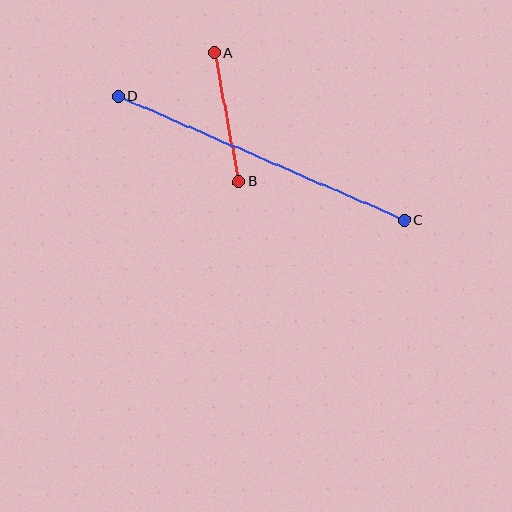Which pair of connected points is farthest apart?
Points C and D are farthest apart.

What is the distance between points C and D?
The distance is approximately 312 pixels.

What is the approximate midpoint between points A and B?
The midpoint is at approximately (227, 117) pixels.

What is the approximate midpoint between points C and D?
The midpoint is at approximately (261, 159) pixels.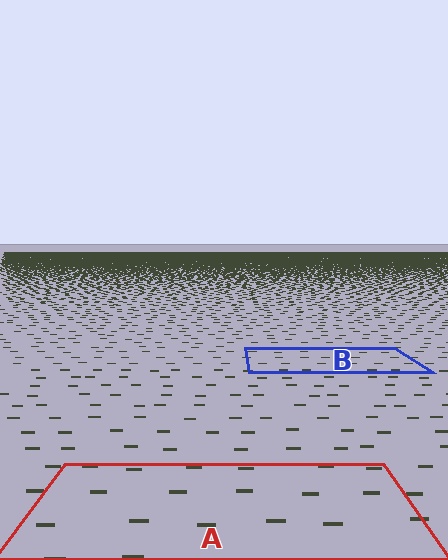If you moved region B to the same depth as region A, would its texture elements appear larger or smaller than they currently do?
They would appear larger. At a closer depth, the same texture elements are projected at a bigger on-screen size.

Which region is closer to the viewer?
Region A is closer. The texture elements there are larger and more spread out.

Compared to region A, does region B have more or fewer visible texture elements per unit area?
Region B has more texture elements per unit area — they are packed more densely because it is farther away.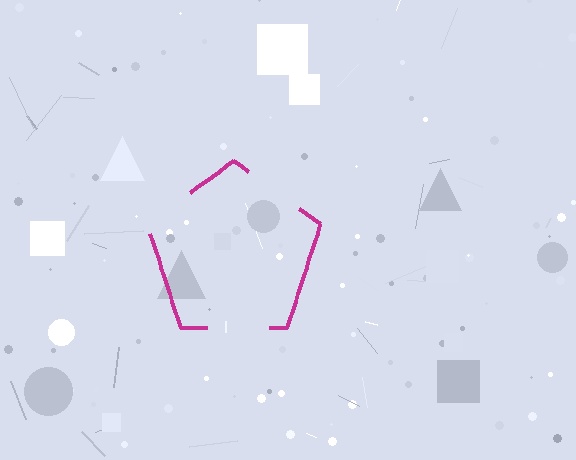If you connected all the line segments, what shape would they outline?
They would outline a pentagon.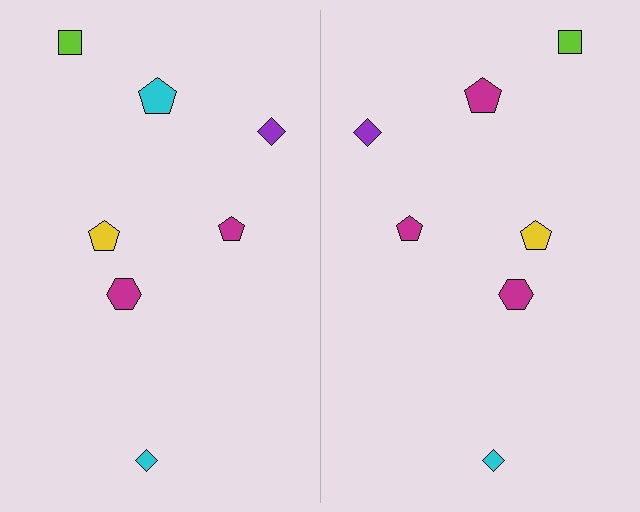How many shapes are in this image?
There are 14 shapes in this image.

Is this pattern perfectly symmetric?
No, the pattern is not perfectly symmetric. The magenta pentagon on the right side breaks the symmetry — its mirror counterpart is cyan.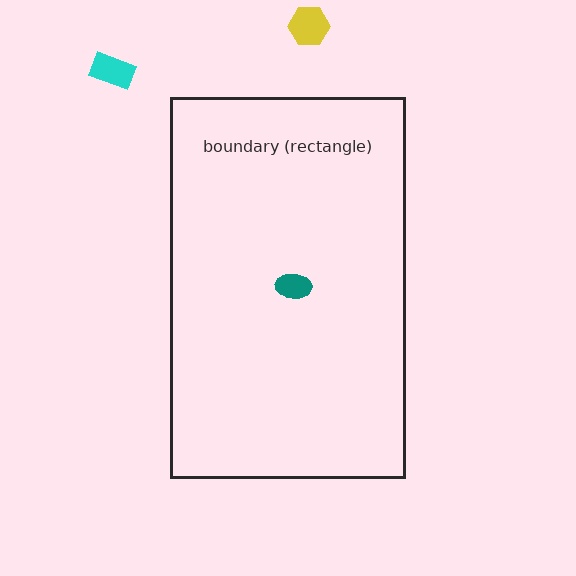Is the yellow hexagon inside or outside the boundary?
Outside.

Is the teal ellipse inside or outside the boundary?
Inside.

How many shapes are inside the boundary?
1 inside, 2 outside.